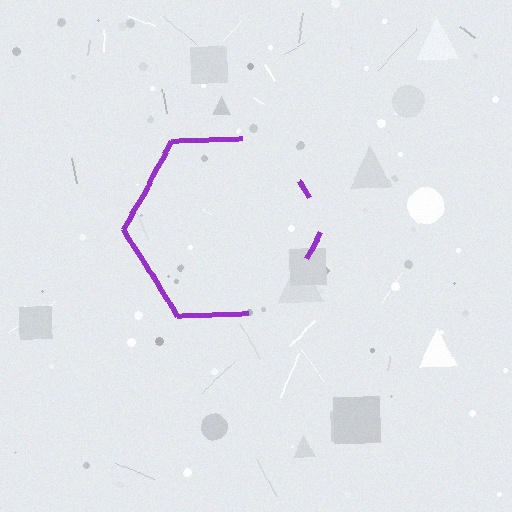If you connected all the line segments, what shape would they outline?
They would outline a hexagon.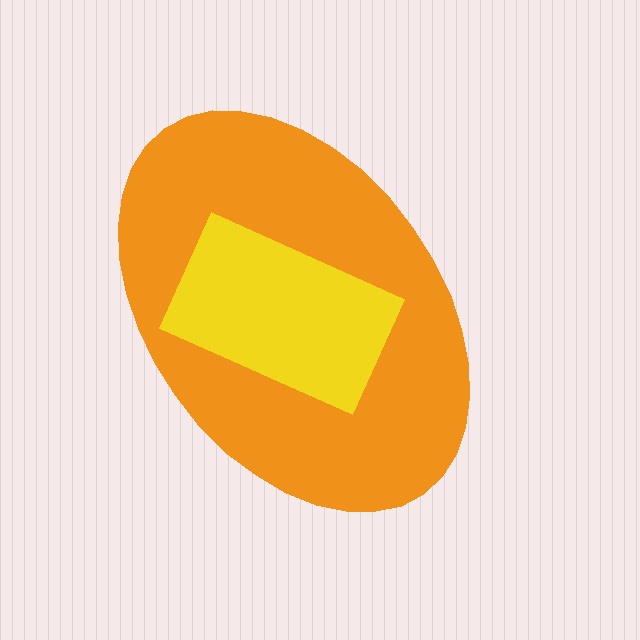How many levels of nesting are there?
2.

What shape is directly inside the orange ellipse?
The yellow rectangle.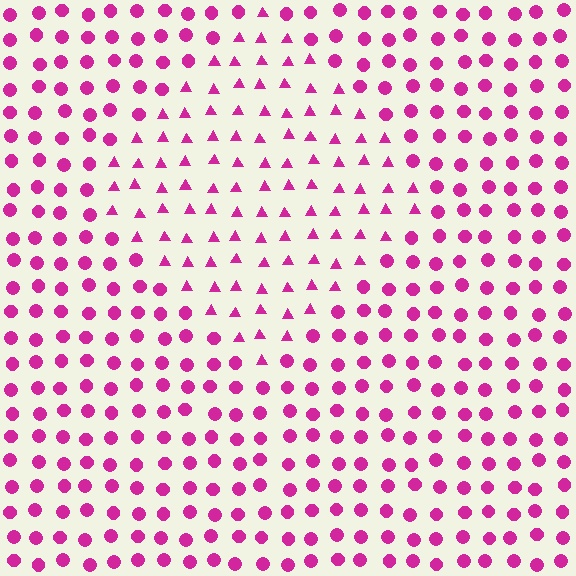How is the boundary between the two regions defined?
The boundary is defined by a change in element shape: triangles inside vs. circles outside. All elements share the same color and spacing.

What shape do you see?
I see a diamond.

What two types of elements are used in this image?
The image uses triangles inside the diamond region and circles outside it.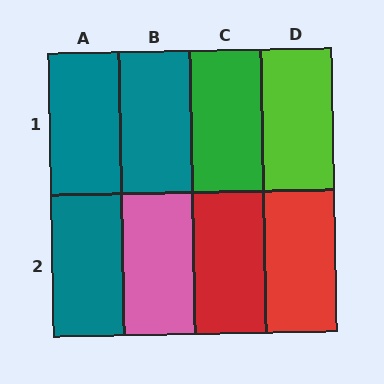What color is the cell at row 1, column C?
Green.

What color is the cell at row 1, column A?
Teal.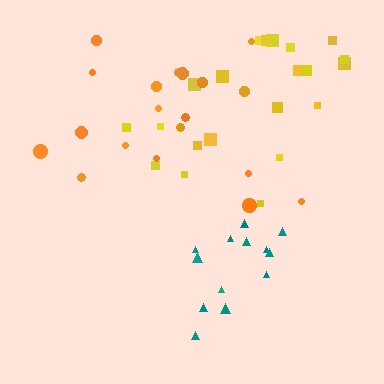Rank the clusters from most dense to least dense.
teal, yellow, orange.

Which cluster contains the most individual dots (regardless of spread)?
Yellow (21).